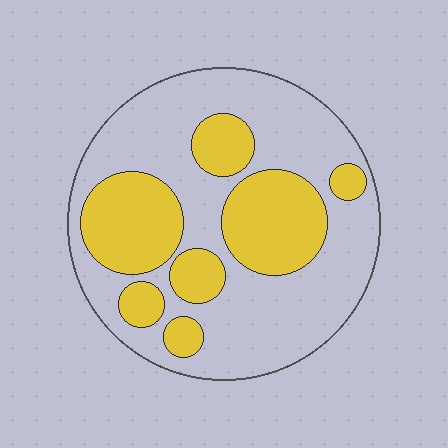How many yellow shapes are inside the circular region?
7.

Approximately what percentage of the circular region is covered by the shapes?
Approximately 35%.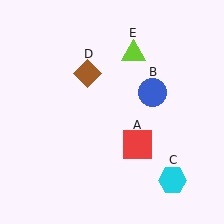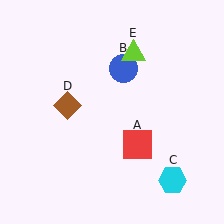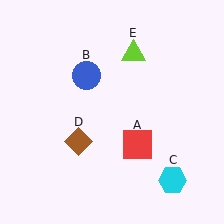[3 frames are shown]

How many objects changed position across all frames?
2 objects changed position: blue circle (object B), brown diamond (object D).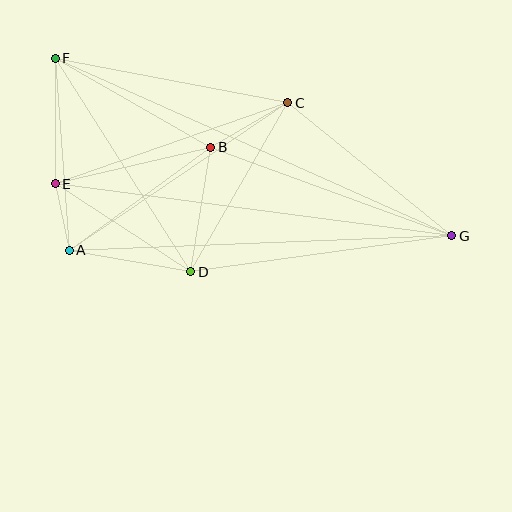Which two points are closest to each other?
Points A and E are closest to each other.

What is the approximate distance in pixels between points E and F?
The distance between E and F is approximately 125 pixels.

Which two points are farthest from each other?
Points F and G are farthest from each other.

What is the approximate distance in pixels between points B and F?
The distance between B and F is approximately 179 pixels.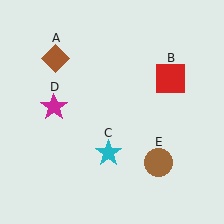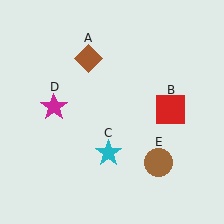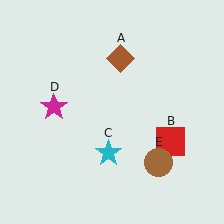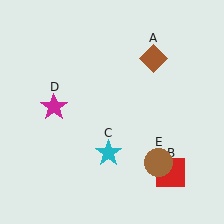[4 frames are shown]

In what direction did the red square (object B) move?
The red square (object B) moved down.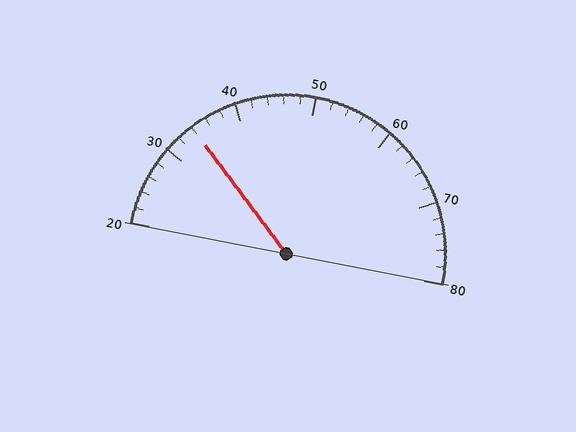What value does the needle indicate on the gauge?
The needle indicates approximately 34.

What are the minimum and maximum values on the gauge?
The gauge ranges from 20 to 80.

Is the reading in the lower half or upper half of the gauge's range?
The reading is in the lower half of the range (20 to 80).